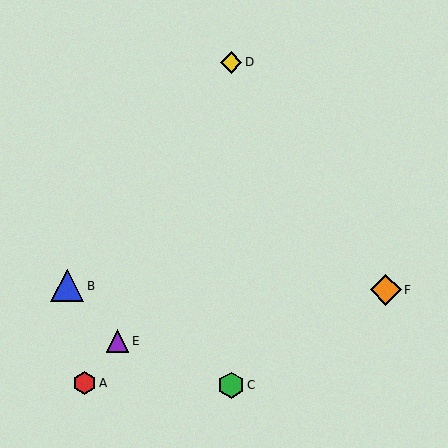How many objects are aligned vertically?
2 objects (C, D) are aligned vertically.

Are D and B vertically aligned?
No, D is at x≈231 and B is at x≈67.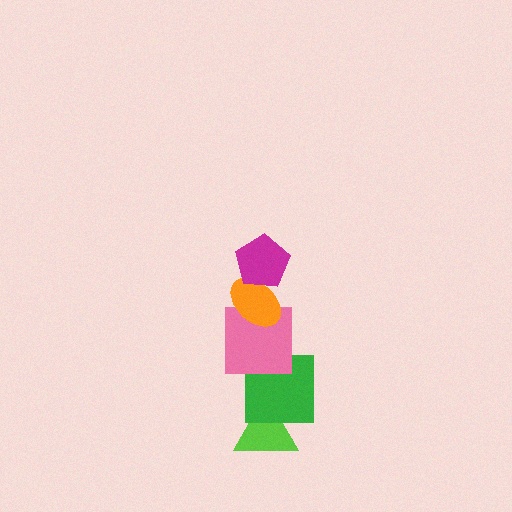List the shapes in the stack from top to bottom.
From top to bottom: the magenta pentagon, the orange ellipse, the pink square, the green square, the lime triangle.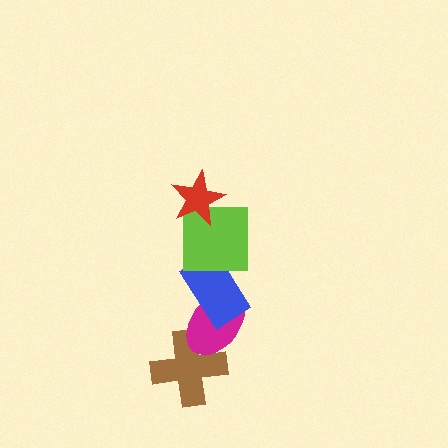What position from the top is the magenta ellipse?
The magenta ellipse is 4th from the top.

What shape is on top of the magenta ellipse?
The blue rectangle is on top of the magenta ellipse.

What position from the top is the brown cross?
The brown cross is 5th from the top.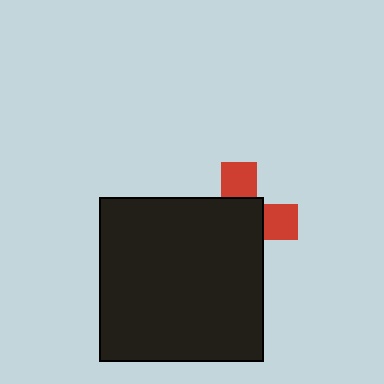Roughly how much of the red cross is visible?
A small part of it is visible (roughly 35%).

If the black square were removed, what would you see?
You would see the complete red cross.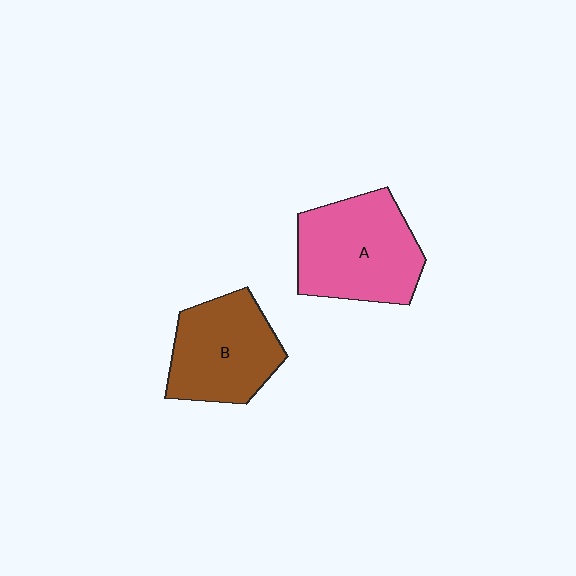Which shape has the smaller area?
Shape B (brown).